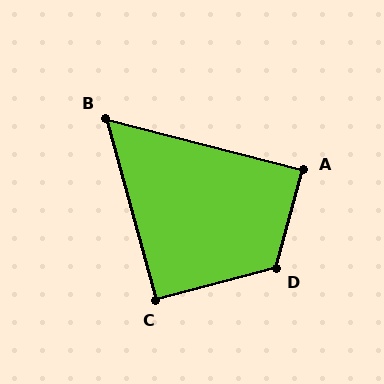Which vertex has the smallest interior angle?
B, at approximately 60 degrees.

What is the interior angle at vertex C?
Approximately 91 degrees (approximately right).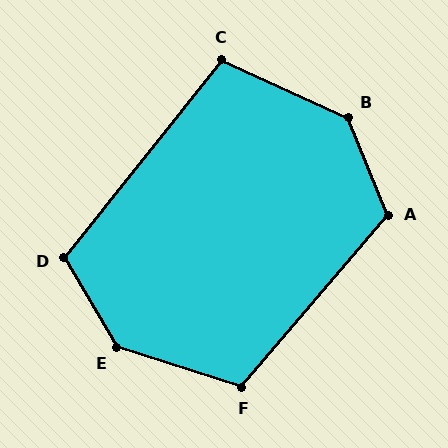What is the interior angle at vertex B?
Approximately 136 degrees (obtuse).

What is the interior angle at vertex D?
Approximately 111 degrees (obtuse).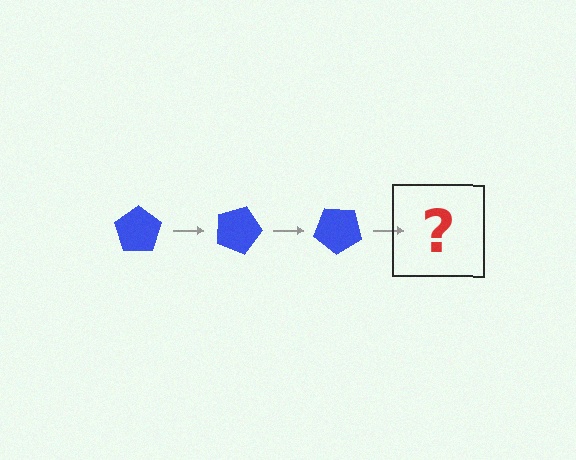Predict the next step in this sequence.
The next step is a blue pentagon rotated 60 degrees.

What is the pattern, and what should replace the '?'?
The pattern is that the pentagon rotates 20 degrees each step. The '?' should be a blue pentagon rotated 60 degrees.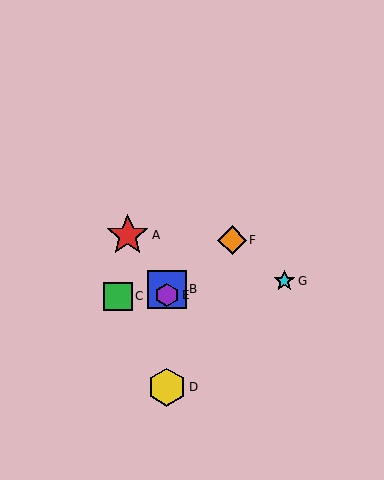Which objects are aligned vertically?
Objects B, D, E are aligned vertically.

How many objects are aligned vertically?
3 objects (B, D, E) are aligned vertically.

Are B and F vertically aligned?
No, B is at x≈167 and F is at x≈232.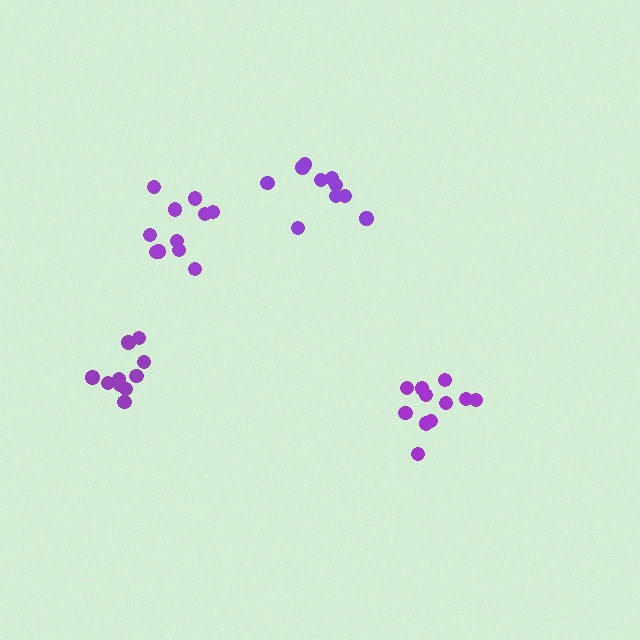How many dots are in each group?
Group 1: 11 dots, Group 2: 10 dots, Group 3: 11 dots, Group 4: 10 dots (42 total).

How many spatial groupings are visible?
There are 4 spatial groupings.